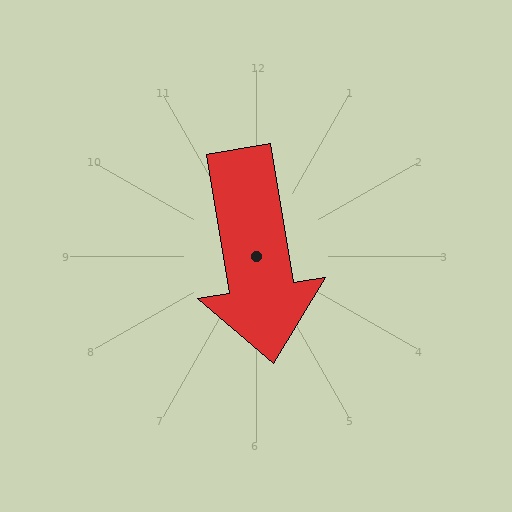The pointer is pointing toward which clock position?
Roughly 6 o'clock.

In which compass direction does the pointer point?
South.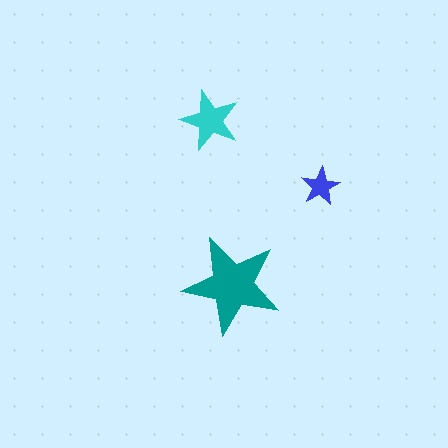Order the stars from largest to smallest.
the teal one, the cyan one, the blue one.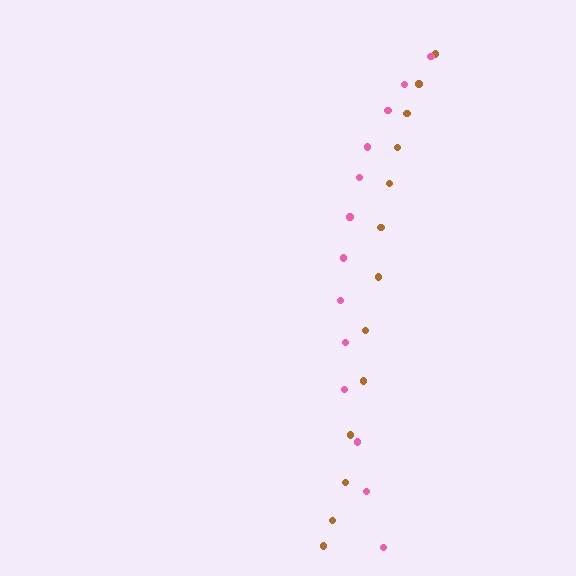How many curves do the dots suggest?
There are 2 distinct paths.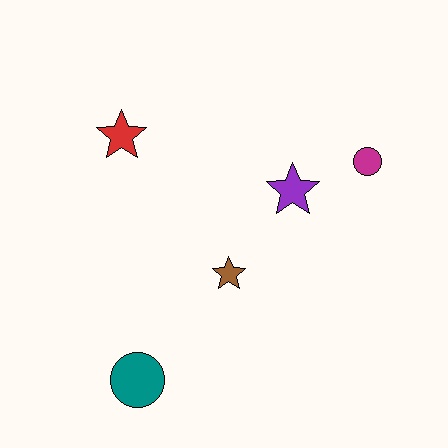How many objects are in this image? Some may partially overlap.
There are 5 objects.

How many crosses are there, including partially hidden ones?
There are no crosses.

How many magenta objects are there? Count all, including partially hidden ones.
There is 1 magenta object.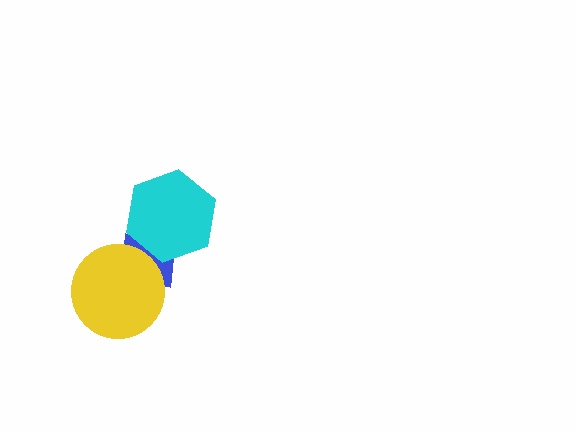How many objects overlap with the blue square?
2 objects overlap with the blue square.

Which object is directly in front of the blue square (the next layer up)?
The yellow circle is directly in front of the blue square.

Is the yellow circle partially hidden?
No, no other shape covers it.